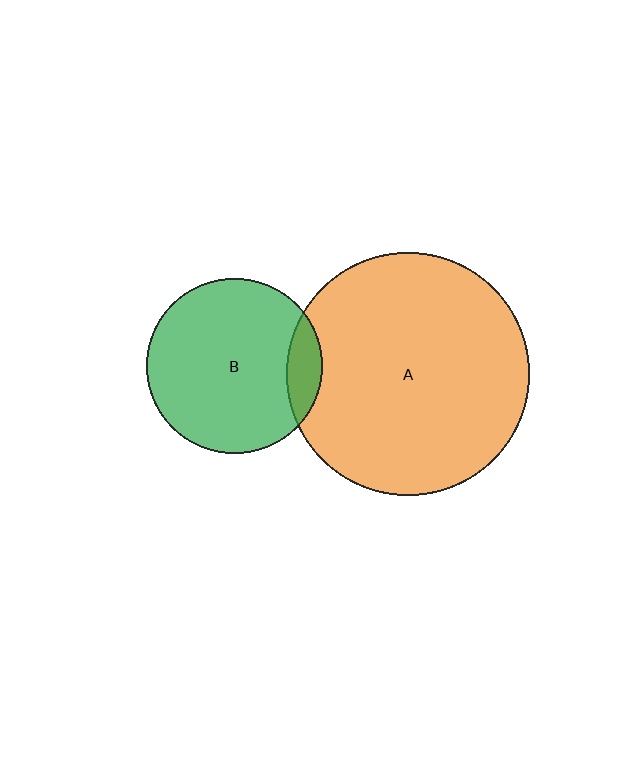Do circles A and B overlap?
Yes.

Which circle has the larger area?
Circle A (orange).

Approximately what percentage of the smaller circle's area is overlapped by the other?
Approximately 10%.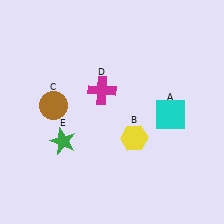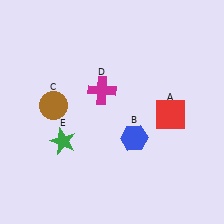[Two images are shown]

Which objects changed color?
A changed from cyan to red. B changed from yellow to blue.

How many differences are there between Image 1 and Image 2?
There are 2 differences between the two images.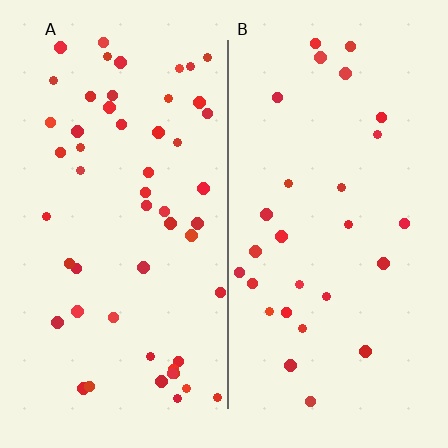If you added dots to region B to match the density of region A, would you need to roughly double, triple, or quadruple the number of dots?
Approximately double.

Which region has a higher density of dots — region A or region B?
A (the left).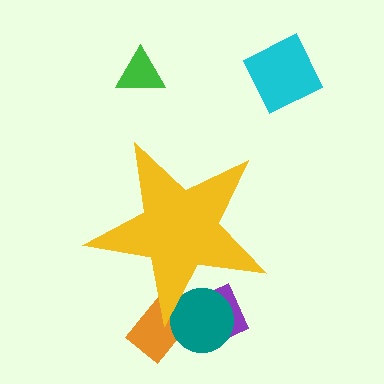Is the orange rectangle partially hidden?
Yes, the orange rectangle is partially hidden behind the yellow star.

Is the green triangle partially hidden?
No, the green triangle is fully visible.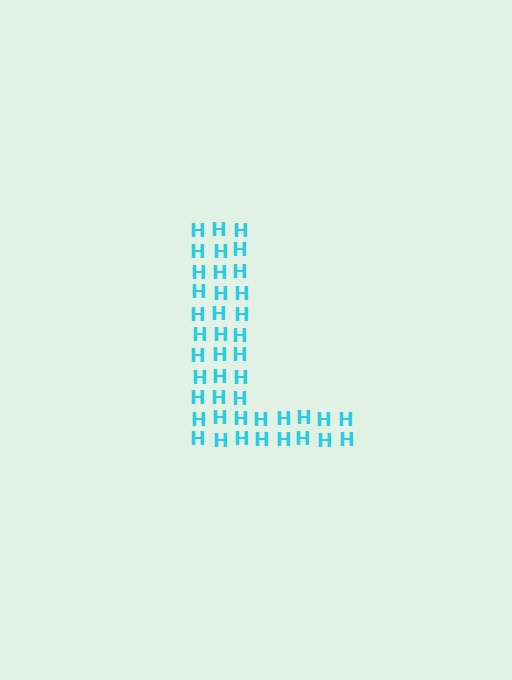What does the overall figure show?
The overall figure shows the letter L.